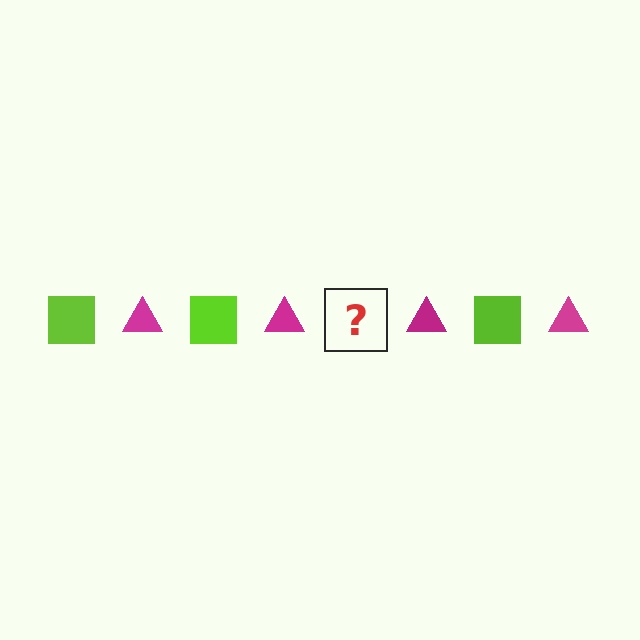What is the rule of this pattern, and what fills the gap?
The rule is that the pattern alternates between lime square and magenta triangle. The gap should be filled with a lime square.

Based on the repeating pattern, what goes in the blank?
The blank should be a lime square.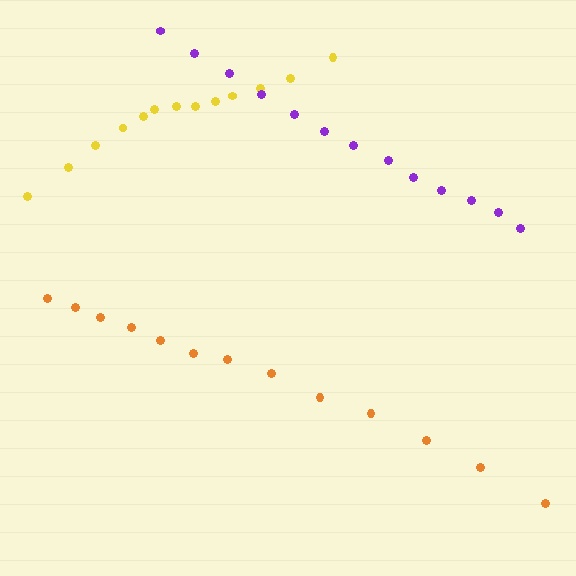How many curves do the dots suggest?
There are 3 distinct paths.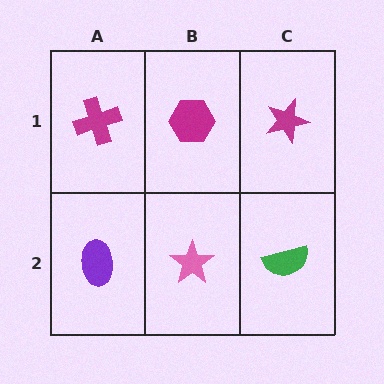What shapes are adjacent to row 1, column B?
A pink star (row 2, column B), a magenta cross (row 1, column A), a magenta star (row 1, column C).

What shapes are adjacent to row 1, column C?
A green semicircle (row 2, column C), a magenta hexagon (row 1, column B).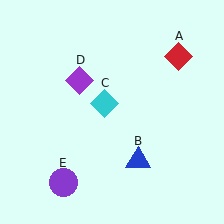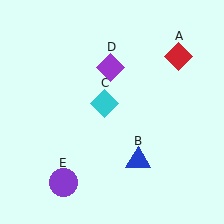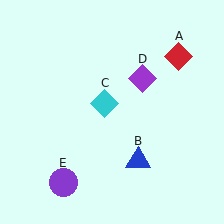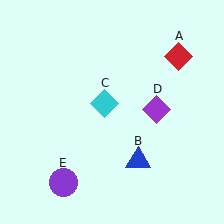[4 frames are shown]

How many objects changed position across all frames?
1 object changed position: purple diamond (object D).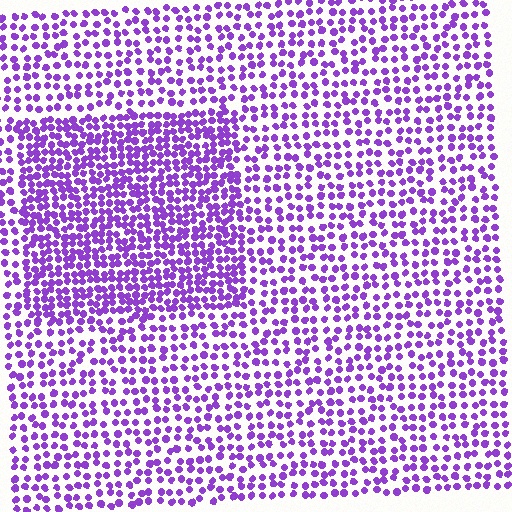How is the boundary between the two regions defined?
The boundary is defined by a change in element density (approximately 1.8x ratio). All elements are the same color, size, and shape.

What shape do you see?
I see a rectangle.